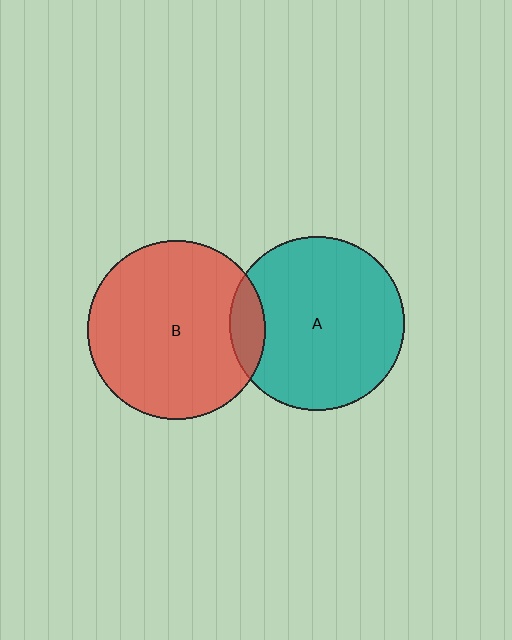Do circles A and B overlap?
Yes.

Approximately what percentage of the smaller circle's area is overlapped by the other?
Approximately 10%.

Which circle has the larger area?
Circle B (red).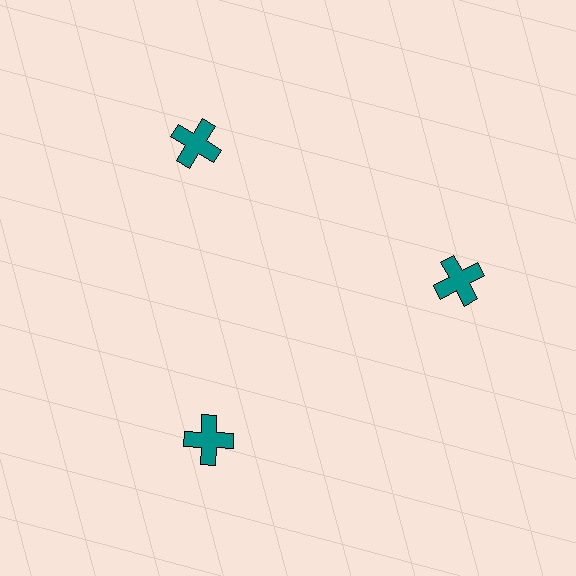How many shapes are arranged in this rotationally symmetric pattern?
There are 3 shapes, arranged in 3 groups of 1.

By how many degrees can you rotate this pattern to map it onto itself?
The pattern maps onto itself every 120 degrees of rotation.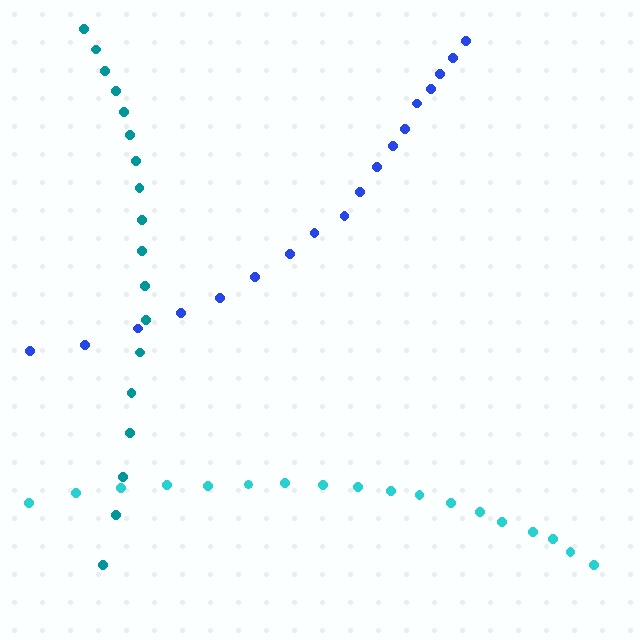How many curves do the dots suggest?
There are 3 distinct paths.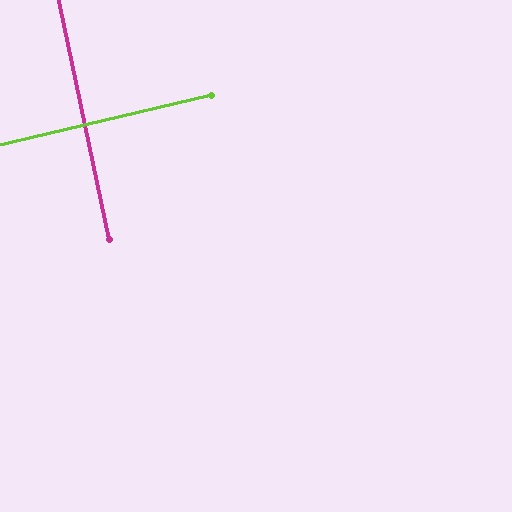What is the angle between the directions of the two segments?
Approximately 89 degrees.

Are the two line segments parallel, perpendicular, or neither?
Perpendicular — they meet at approximately 89°.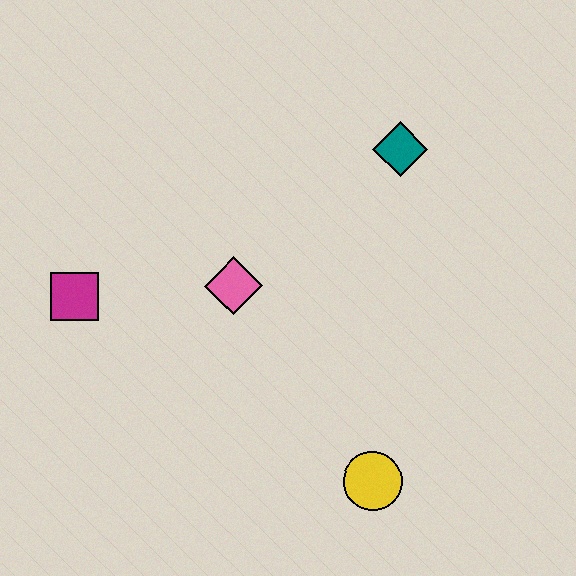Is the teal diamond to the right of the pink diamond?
Yes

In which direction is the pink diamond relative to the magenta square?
The pink diamond is to the right of the magenta square.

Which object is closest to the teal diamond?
The pink diamond is closest to the teal diamond.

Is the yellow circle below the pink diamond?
Yes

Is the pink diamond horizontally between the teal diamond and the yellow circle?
No